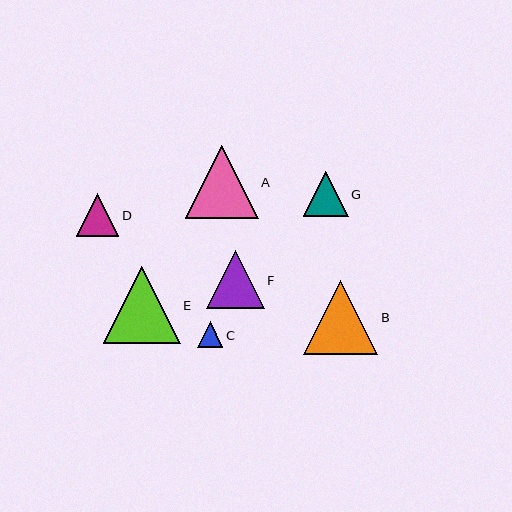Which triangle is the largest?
Triangle E is the largest with a size of approximately 77 pixels.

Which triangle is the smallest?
Triangle C is the smallest with a size of approximately 25 pixels.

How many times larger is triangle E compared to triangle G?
Triangle E is approximately 1.7 times the size of triangle G.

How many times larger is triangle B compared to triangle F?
Triangle B is approximately 1.3 times the size of triangle F.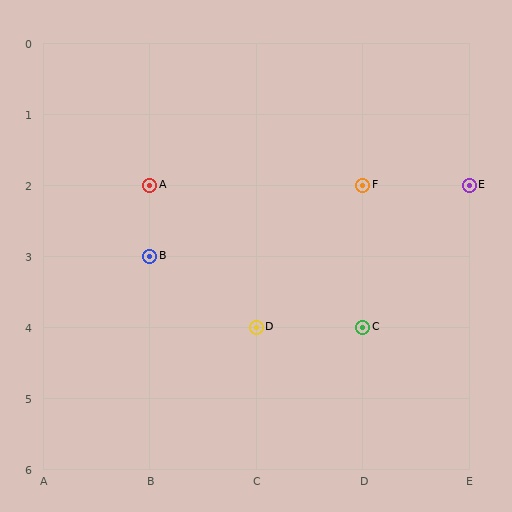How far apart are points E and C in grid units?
Points E and C are 1 column and 2 rows apart (about 2.2 grid units diagonally).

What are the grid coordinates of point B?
Point B is at grid coordinates (B, 3).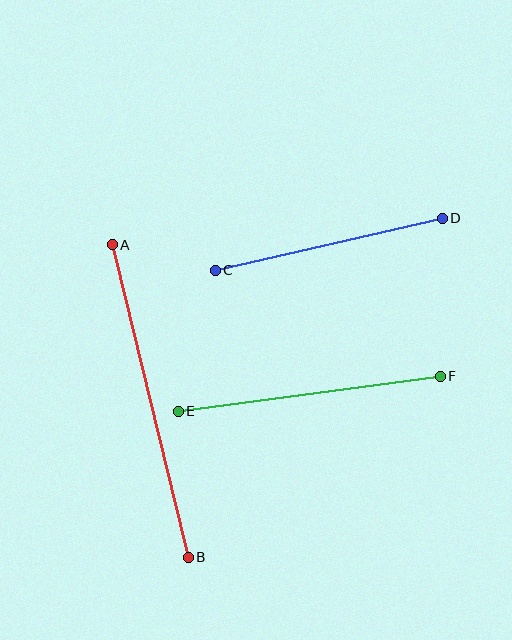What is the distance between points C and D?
The distance is approximately 233 pixels.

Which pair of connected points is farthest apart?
Points A and B are farthest apart.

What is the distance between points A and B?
The distance is approximately 322 pixels.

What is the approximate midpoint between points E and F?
The midpoint is at approximately (309, 394) pixels.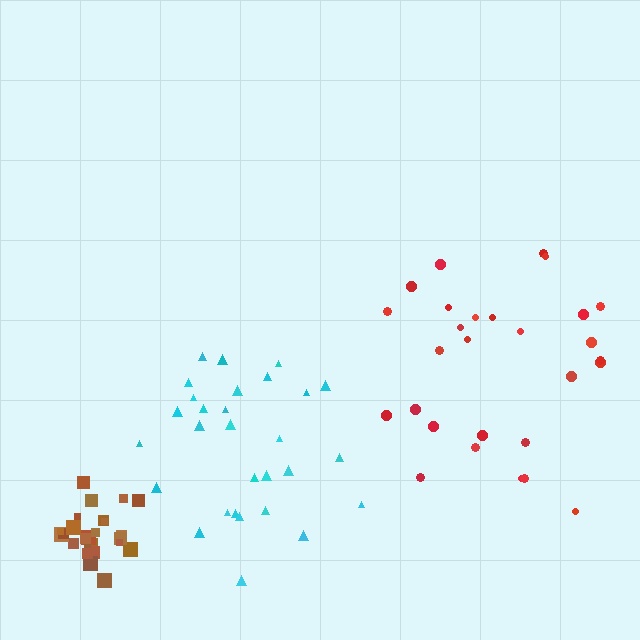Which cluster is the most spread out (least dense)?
Red.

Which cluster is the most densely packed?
Brown.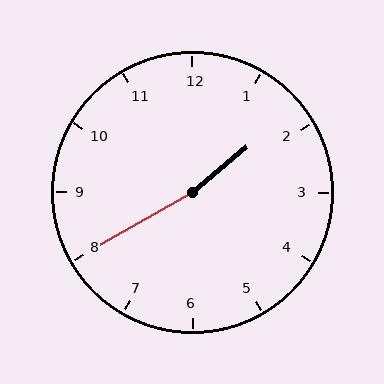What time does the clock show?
1:40.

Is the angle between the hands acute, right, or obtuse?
It is obtuse.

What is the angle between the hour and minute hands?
Approximately 170 degrees.